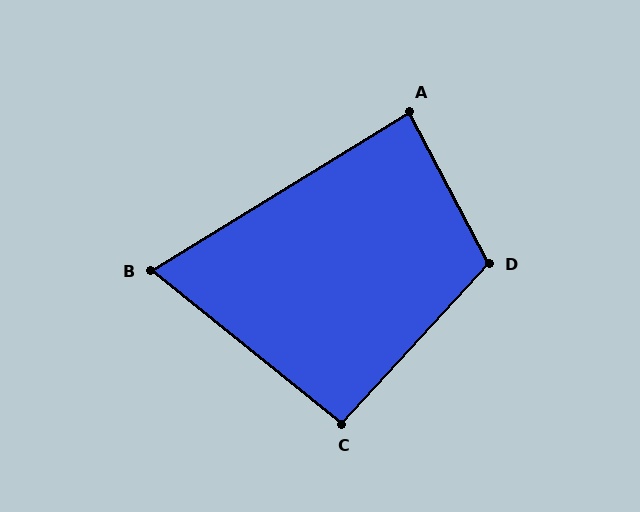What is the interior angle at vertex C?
Approximately 94 degrees (approximately right).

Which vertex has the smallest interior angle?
B, at approximately 70 degrees.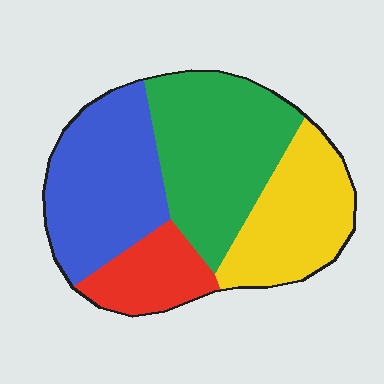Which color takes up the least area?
Red, at roughly 15%.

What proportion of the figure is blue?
Blue covers 30% of the figure.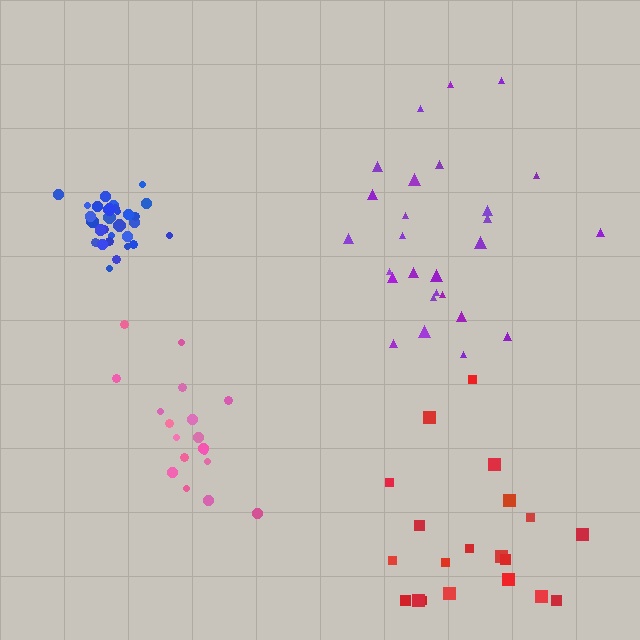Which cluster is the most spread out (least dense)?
Red.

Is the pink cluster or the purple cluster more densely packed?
Pink.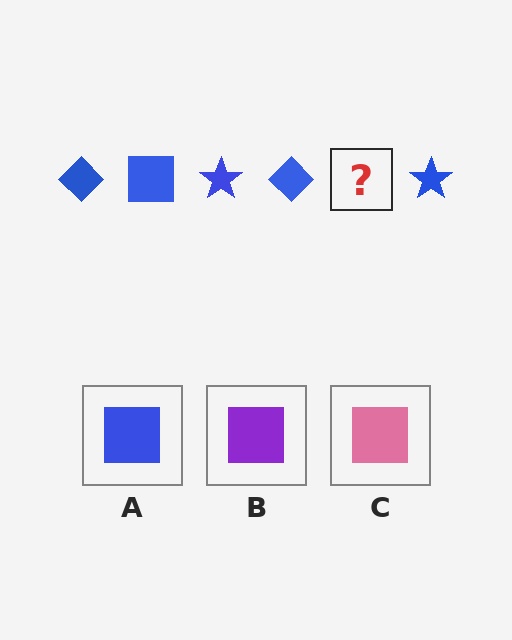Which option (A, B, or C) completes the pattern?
A.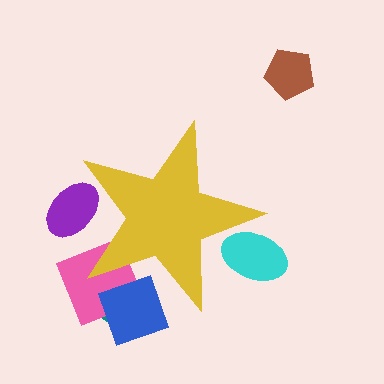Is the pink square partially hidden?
Yes, the pink square is partially hidden behind the yellow star.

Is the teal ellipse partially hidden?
Yes, the teal ellipse is partially hidden behind the yellow star.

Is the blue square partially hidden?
Yes, the blue square is partially hidden behind the yellow star.